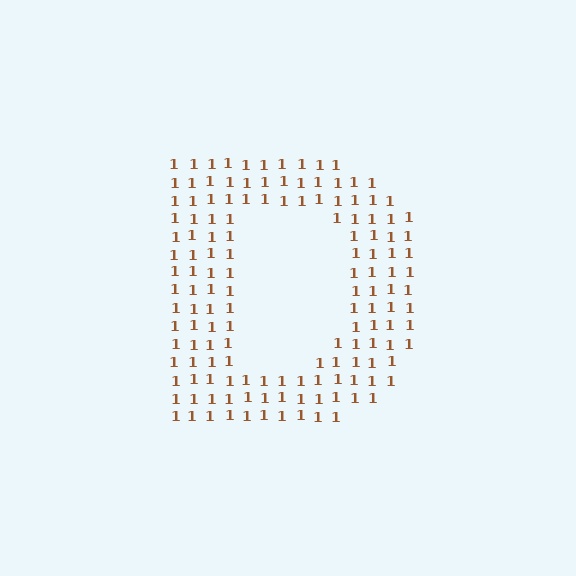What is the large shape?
The large shape is the letter D.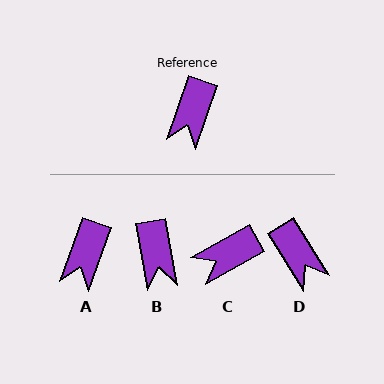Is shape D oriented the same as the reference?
No, it is off by about 52 degrees.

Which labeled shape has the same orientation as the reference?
A.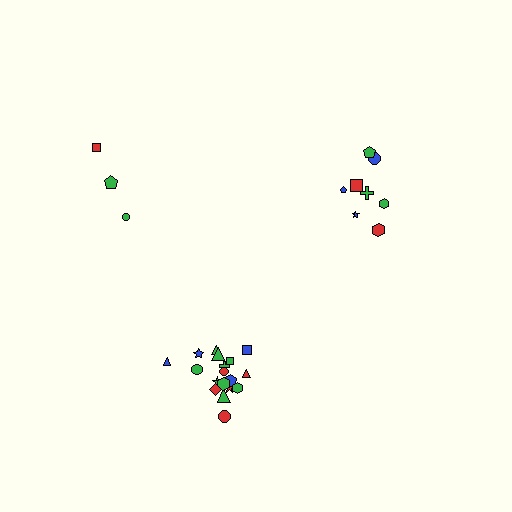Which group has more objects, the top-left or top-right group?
The top-right group.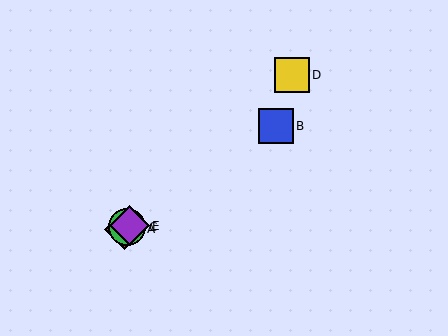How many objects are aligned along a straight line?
4 objects (A, B, C, E) are aligned along a straight line.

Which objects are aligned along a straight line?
Objects A, B, C, E are aligned along a straight line.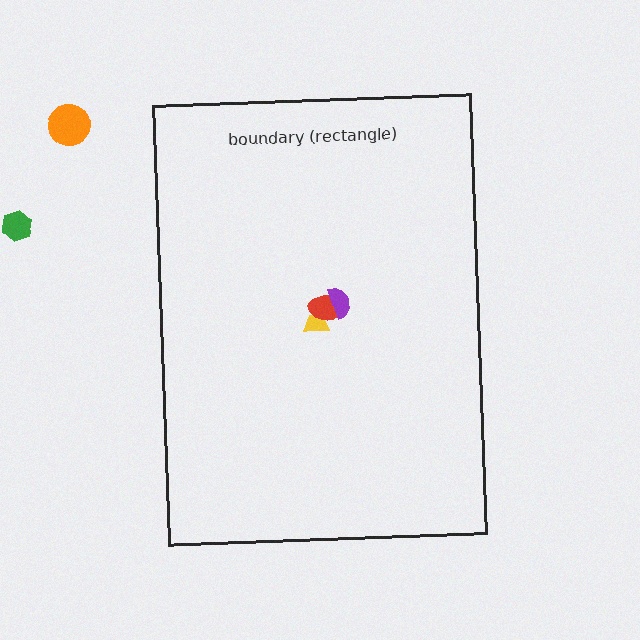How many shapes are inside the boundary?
3 inside, 2 outside.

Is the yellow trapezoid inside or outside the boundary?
Inside.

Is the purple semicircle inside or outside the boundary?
Inside.